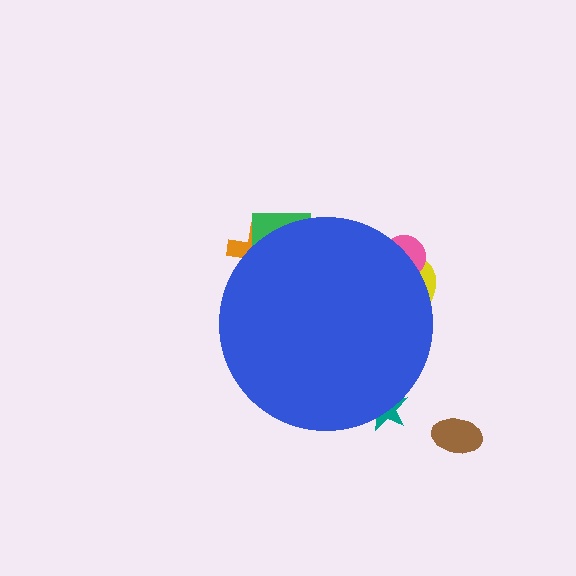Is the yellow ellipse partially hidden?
Yes, the yellow ellipse is partially hidden behind the blue circle.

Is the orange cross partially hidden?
Yes, the orange cross is partially hidden behind the blue circle.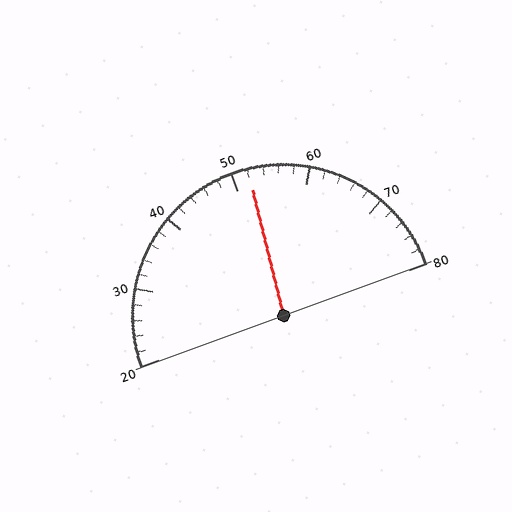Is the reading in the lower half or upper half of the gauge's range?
The reading is in the upper half of the range (20 to 80).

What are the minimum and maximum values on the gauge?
The gauge ranges from 20 to 80.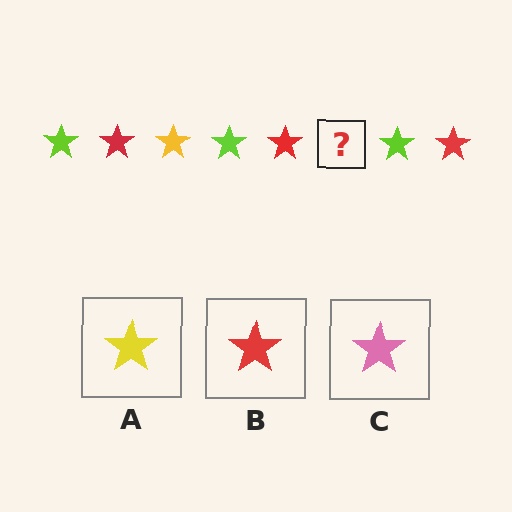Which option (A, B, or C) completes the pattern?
A.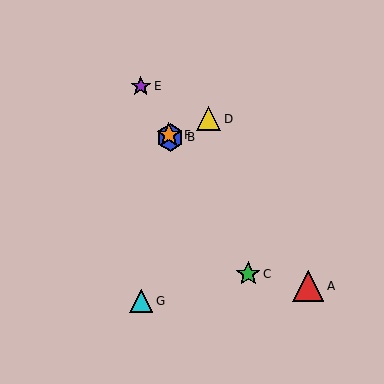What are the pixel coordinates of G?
Object G is at (141, 301).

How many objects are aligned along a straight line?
4 objects (B, C, E, F) are aligned along a straight line.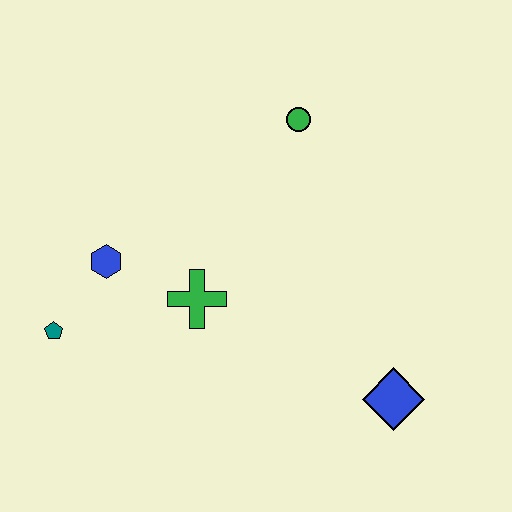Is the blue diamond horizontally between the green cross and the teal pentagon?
No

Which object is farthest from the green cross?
The blue diamond is farthest from the green cross.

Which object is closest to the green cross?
The blue hexagon is closest to the green cross.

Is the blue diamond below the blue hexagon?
Yes